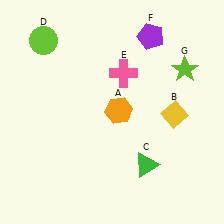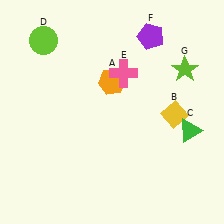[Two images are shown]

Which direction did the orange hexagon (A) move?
The orange hexagon (A) moved up.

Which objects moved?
The objects that moved are: the orange hexagon (A), the green triangle (C).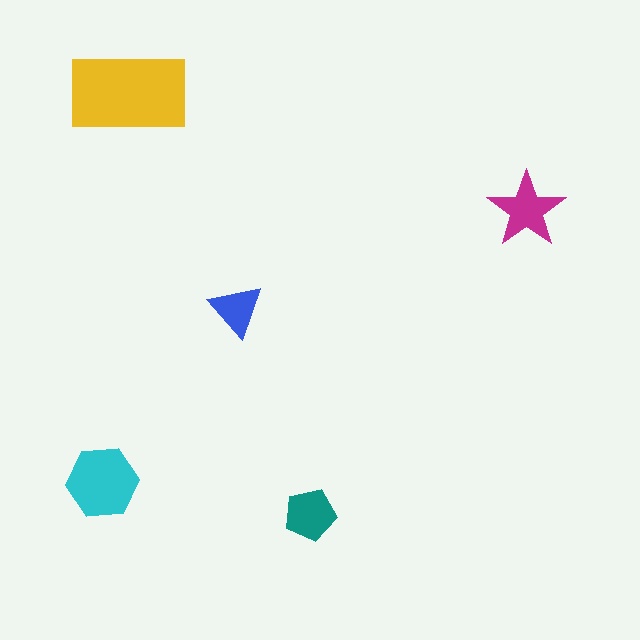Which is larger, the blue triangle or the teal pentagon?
The teal pentagon.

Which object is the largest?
The yellow rectangle.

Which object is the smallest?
The blue triangle.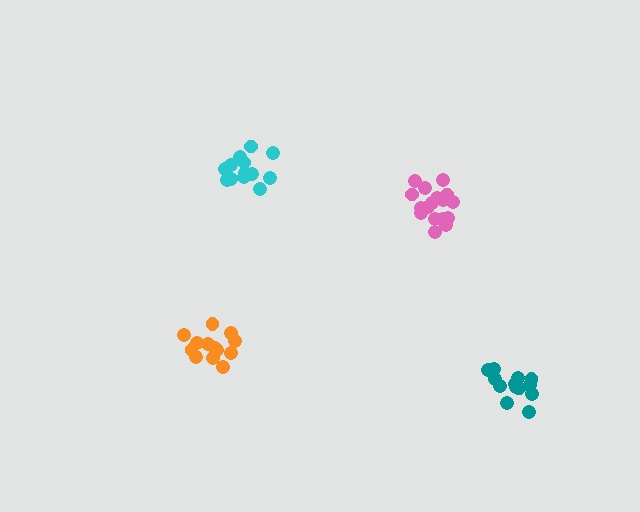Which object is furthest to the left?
The orange cluster is leftmost.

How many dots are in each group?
Group 1: 18 dots, Group 2: 13 dots, Group 3: 14 dots, Group 4: 13 dots (58 total).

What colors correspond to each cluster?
The clusters are colored: pink, cyan, teal, orange.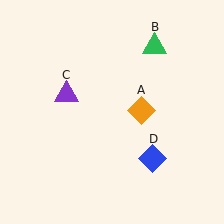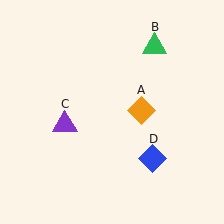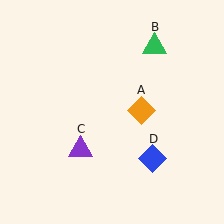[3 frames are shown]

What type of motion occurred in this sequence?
The purple triangle (object C) rotated counterclockwise around the center of the scene.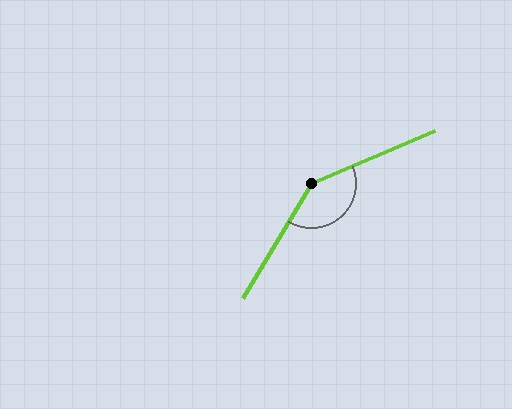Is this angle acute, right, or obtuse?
It is obtuse.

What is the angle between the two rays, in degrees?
Approximately 144 degrees.